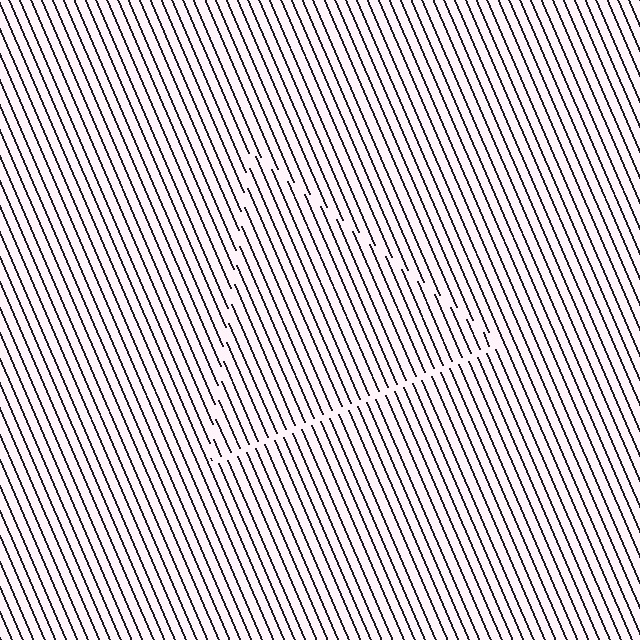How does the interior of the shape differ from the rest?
The interior of the shape contains the same grating, shifted by half a period — the contour is defined by the phase discontinuity where line-ends from the inner and outer gratings abut.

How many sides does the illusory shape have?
3 sides — the line-ends trace a triangle.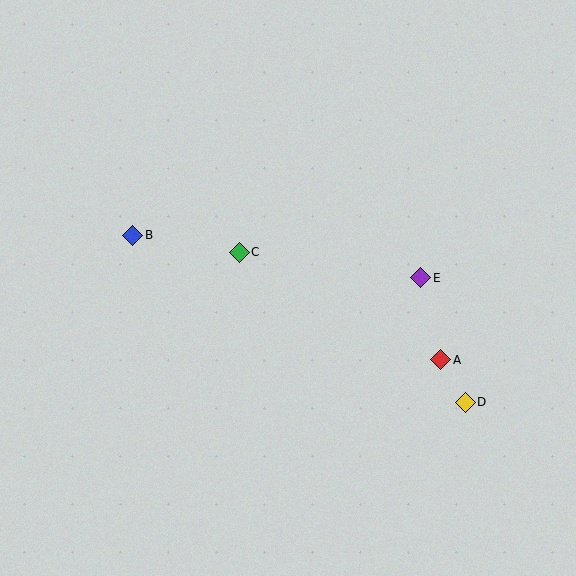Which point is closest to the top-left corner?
Point B is closest to the top-left corner.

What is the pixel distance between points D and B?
The distance between D and B is 372 pixels.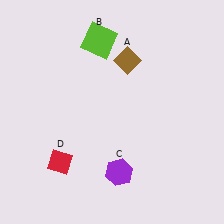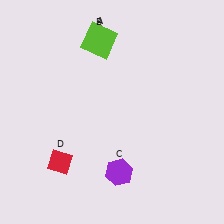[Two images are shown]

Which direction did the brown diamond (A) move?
The brown diamond (A) moved left.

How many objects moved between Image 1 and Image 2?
1 object moved between the two images.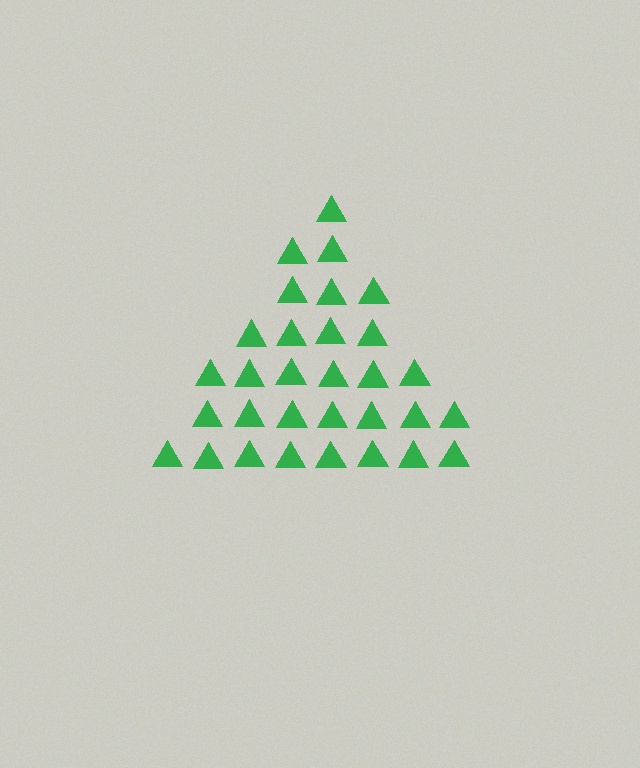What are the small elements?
The small elements are triangles.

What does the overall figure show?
The overall figure shows a triangle.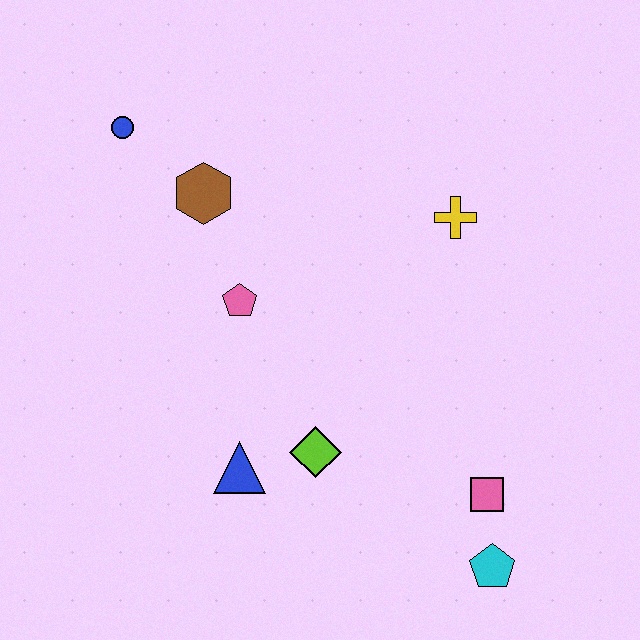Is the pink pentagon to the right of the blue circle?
Yes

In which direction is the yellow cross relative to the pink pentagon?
The yellow cross is to the right of the pink pentagon.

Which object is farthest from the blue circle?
The cyan pentagon is farthest from the blue circle.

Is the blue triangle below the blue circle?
Yes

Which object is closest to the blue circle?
The brown hexagon is closest to the blue circle.